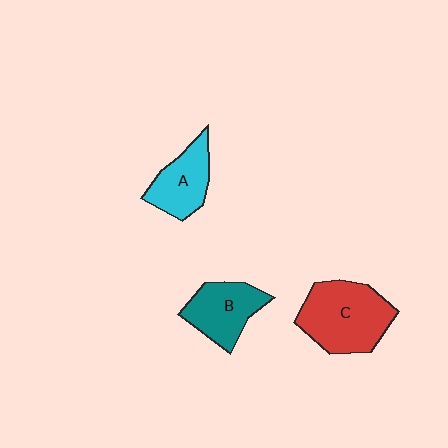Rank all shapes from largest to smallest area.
From largest to smallest: C (red), B (teal), A (cyan).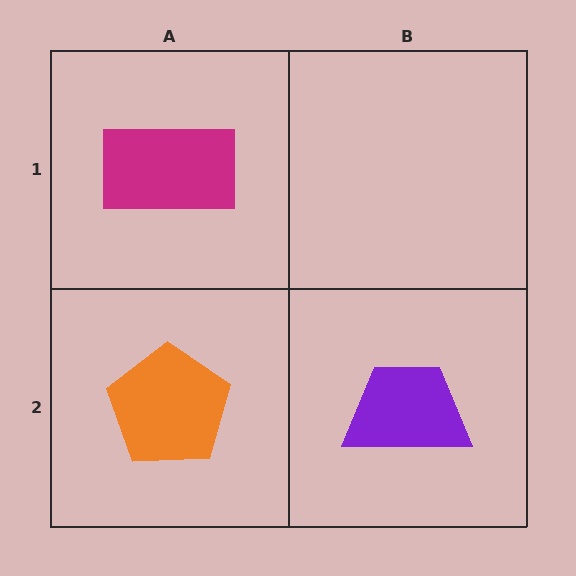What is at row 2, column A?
An orange pentagon.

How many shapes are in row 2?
2 shapes.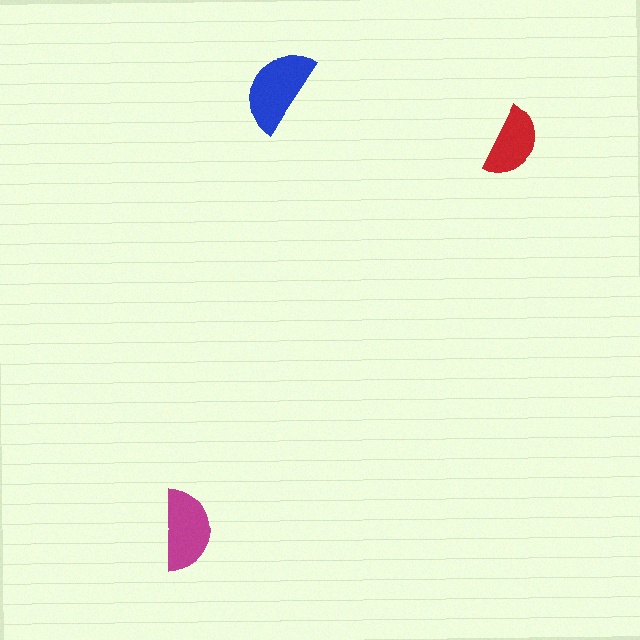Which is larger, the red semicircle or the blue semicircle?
The blue one.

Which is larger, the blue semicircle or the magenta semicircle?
The blue one.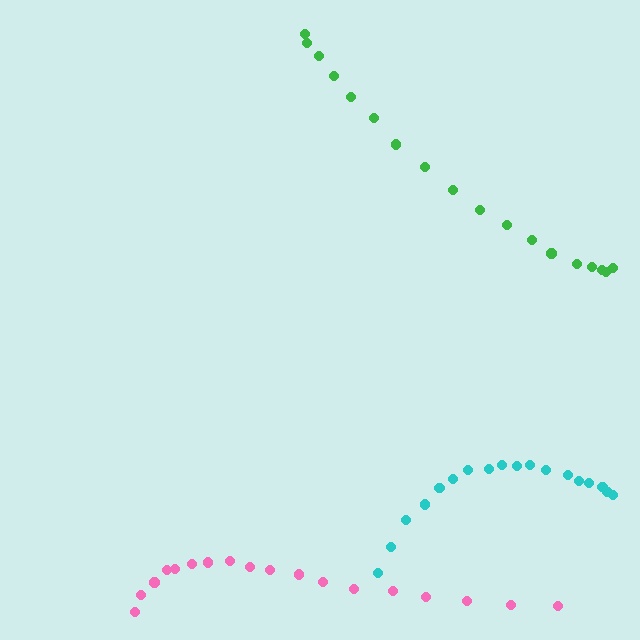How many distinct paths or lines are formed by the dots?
There are 3 distinct paths.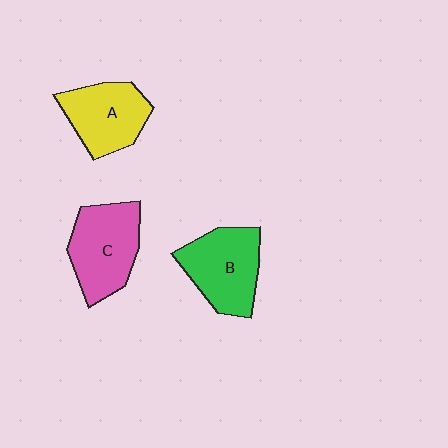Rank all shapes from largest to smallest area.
From largest to smallest: C (pink), B (green), A (yellow).